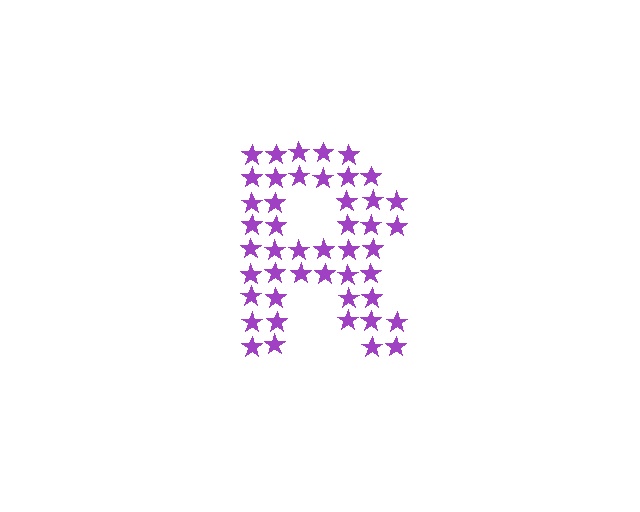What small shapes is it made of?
It is made of small stars.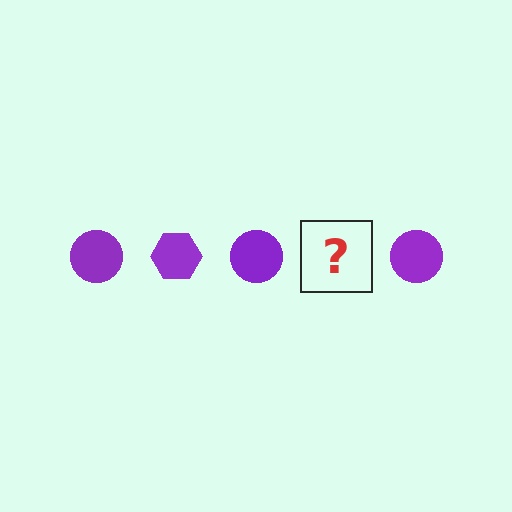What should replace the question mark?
The question mark should be replaced with a purple hexagon.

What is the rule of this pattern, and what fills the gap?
The rule is that the pattern cycles through circle, hexagon shapes in purple. The gap should be filled with a purple hexagon.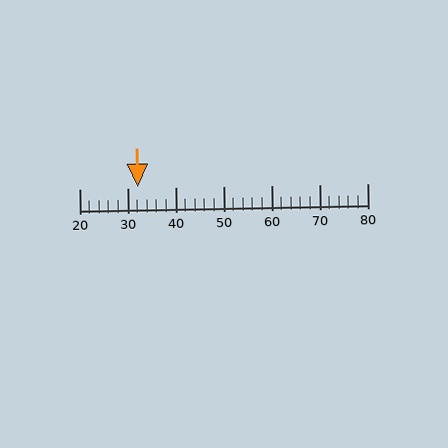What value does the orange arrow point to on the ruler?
The orange arrow points to approximately 32.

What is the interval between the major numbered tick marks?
The major tick marks are spaced 10 units apart.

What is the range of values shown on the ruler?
The ruler shows values from 20 to 80.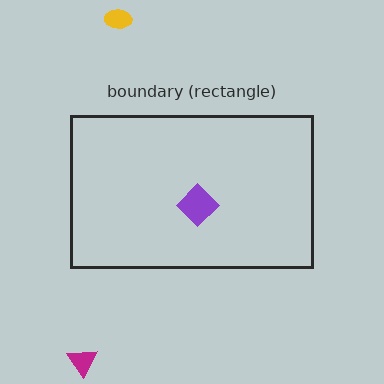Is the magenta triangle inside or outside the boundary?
Outside.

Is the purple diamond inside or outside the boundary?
Inside.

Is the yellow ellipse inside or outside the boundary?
Outside.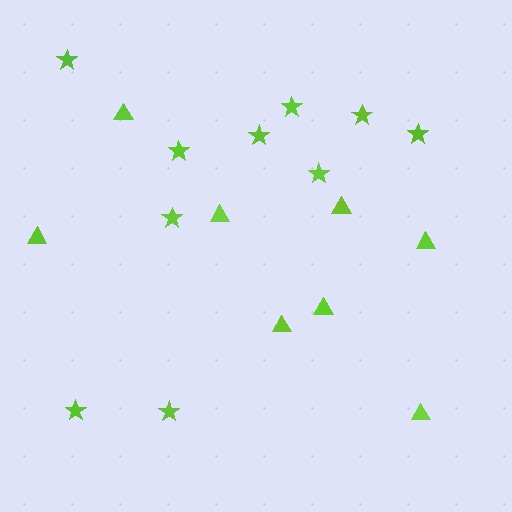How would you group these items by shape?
There are 2 groups: one group of triangles (8) and one group of stars (10).